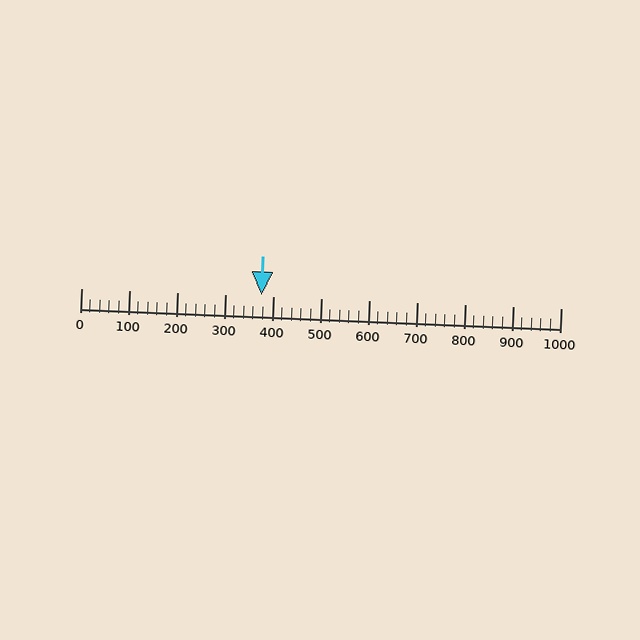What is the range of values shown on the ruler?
The ruler shows values from 0 to 1000.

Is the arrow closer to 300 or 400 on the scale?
The arrow is closer to 400.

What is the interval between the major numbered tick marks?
The major tick marks are spaced 100 units apart.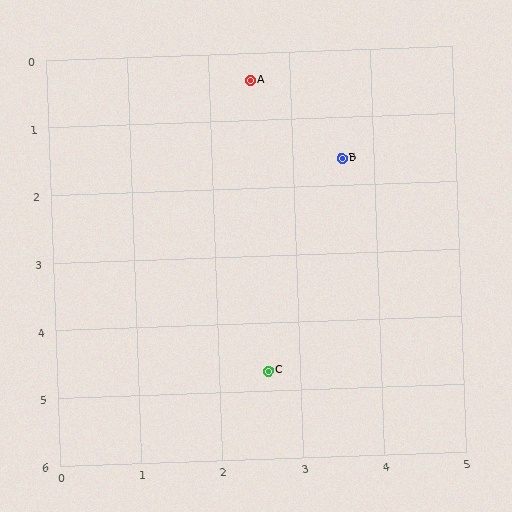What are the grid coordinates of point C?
Point C is at approximately (2.6, 4.7).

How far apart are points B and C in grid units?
Points B and C are about 3.3 grid units apart.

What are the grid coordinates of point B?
Point B is at approximately (3.6, 1.6).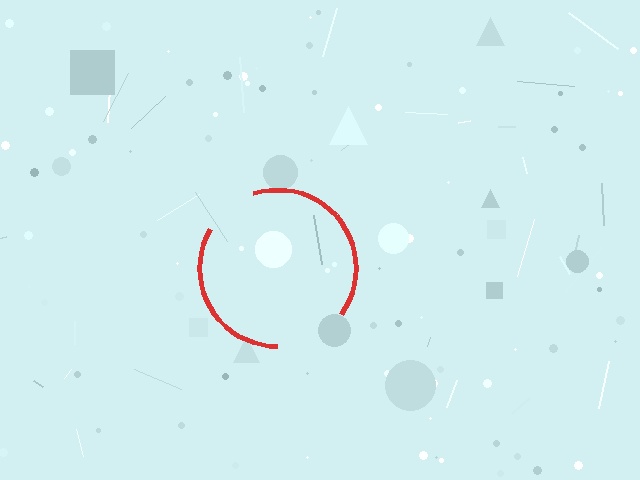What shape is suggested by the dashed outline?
The dashed outline suggests a circle.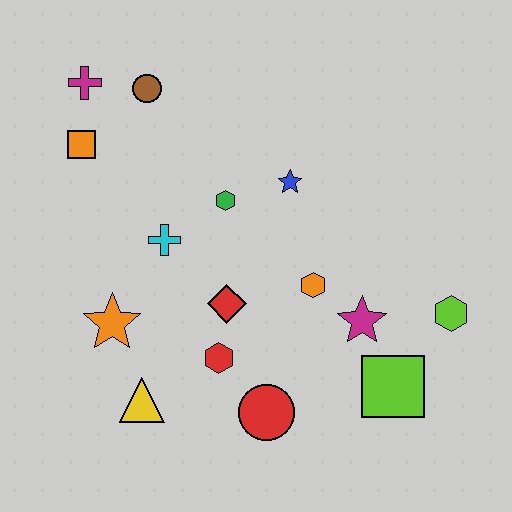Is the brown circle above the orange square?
Yes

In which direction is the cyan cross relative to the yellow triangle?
The cyan cross is above the yellow triangle.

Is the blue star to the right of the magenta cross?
Yes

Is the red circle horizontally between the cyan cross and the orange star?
No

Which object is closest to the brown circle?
The magenta cross is closest to the brown circle.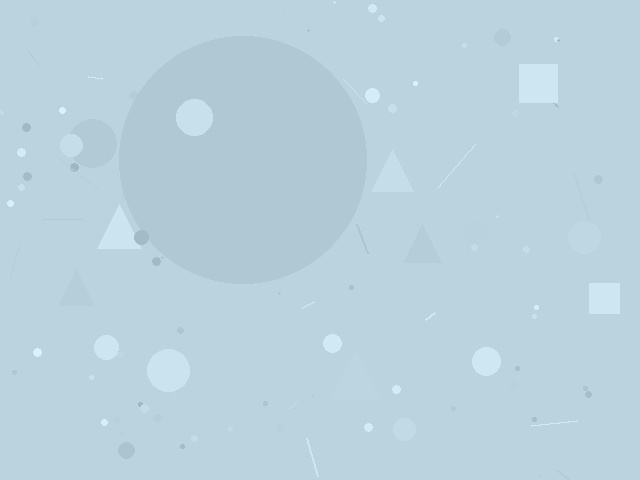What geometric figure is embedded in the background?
A circle is embedded in the background.